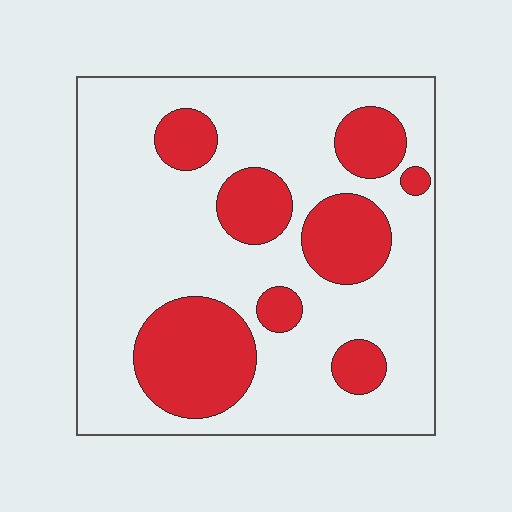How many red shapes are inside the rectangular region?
8.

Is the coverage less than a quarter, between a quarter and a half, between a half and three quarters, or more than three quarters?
Between a quarter and a half.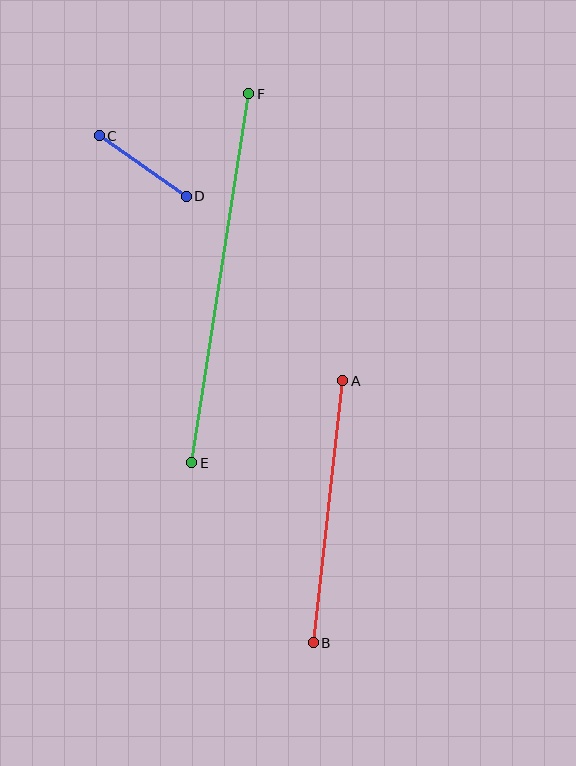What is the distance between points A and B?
The distance is approximately 263 pixels.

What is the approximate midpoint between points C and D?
The midpoint is at approximately (143, 166) pixels.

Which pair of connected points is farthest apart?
Points E and F are farthest apart.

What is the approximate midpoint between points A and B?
The midpoint is at approximately (328, 512) pixels.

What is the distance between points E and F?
The distance is approximately 373 pixels.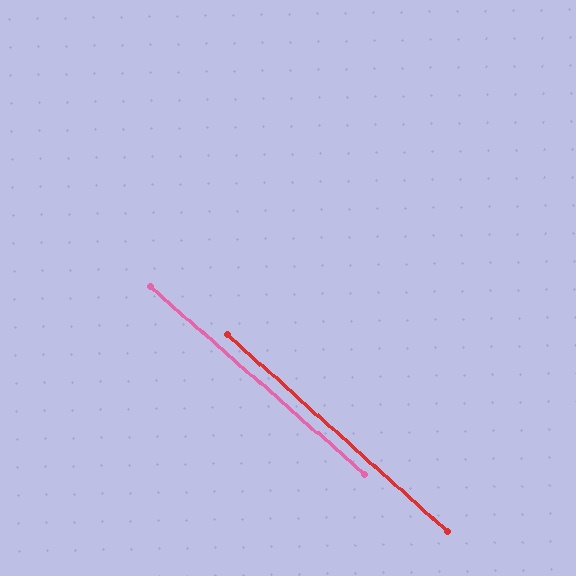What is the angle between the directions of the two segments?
Approximately 1 degree.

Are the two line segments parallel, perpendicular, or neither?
Parallel — their directions differ by only 0.6°.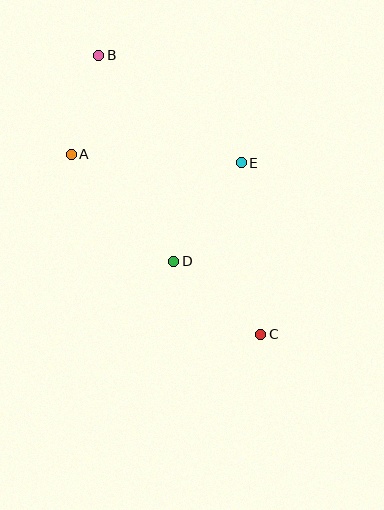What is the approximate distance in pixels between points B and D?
The distance between B and D is approximately 219 pixels.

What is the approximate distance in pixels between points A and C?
The distance between A and C is approximately 261 pixels.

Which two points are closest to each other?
Points A and B are closest to each other.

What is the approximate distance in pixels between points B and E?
The distance between B and E is approximately 178 pixels.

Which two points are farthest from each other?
Points B and C are farthest from each other.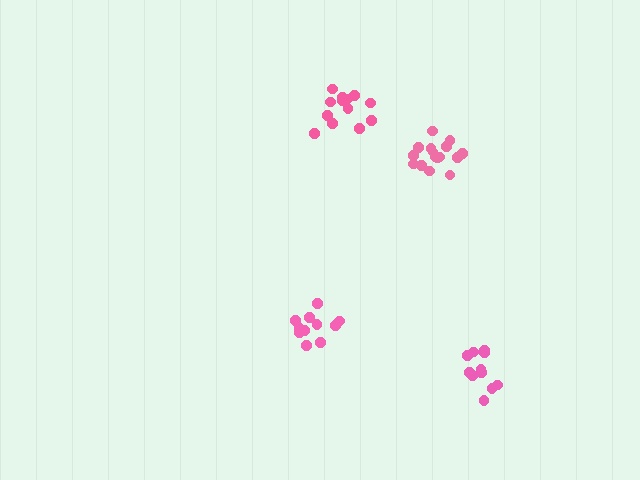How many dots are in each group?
Group 1: 16 dots, Group 2: 11 dots, Group 3: 13 dots, Group 4: 11 dots (51 total).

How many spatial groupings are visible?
There are 4 spatial groupings.